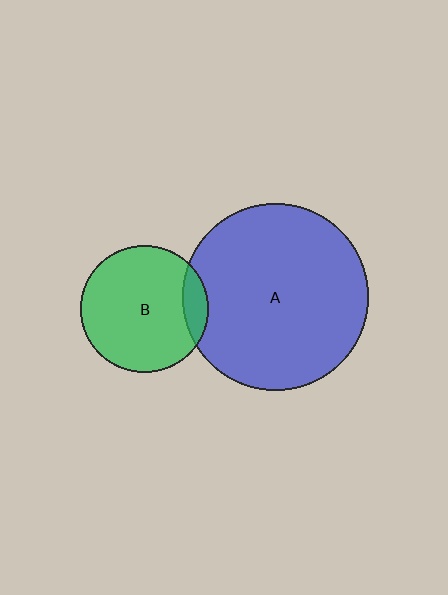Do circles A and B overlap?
Yes.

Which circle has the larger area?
Circle A (blue).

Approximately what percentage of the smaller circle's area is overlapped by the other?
Approximately 10%.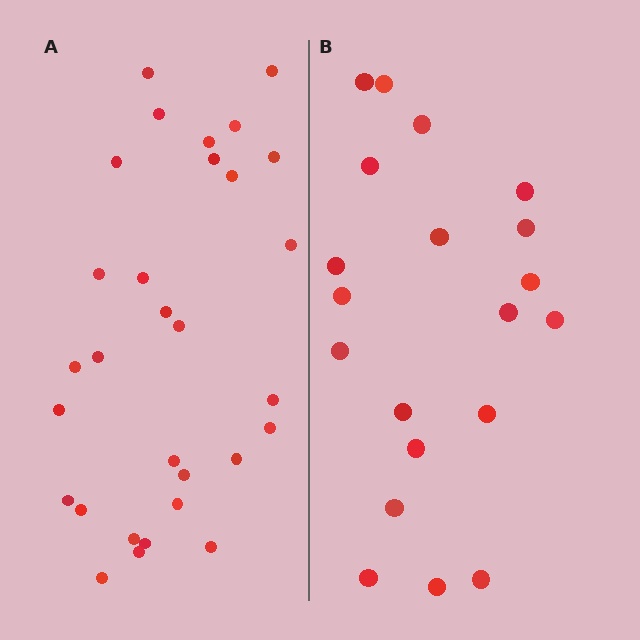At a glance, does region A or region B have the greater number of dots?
Region A (the left region) has more dots.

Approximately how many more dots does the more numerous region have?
Region A has roughly 10 or so more dots than region B.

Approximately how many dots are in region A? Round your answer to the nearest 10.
About 30 dots.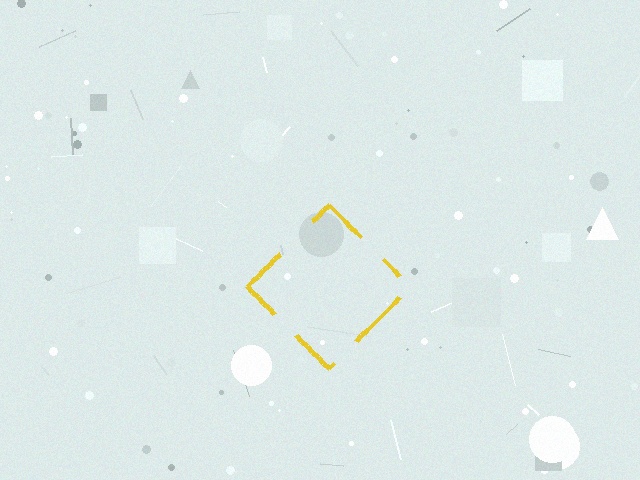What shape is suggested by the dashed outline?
The dashed outline suggests a diamond.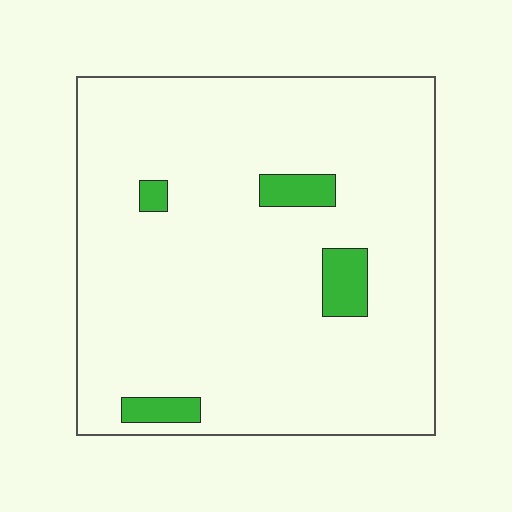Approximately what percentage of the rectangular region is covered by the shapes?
Approximately 5%.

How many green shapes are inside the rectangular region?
4.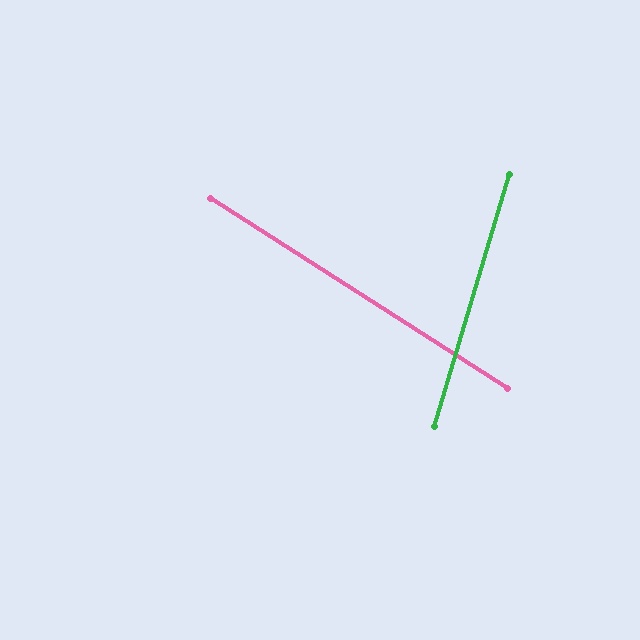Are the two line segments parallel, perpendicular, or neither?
Neither parallel nor perpendicular — they differ by about 74°.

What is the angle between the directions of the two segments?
Approximately 74 degrees.